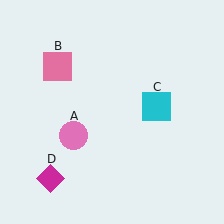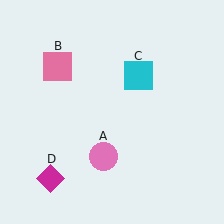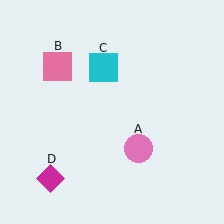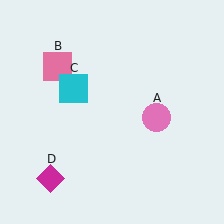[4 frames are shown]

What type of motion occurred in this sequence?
The pink circle (object A), cyan square (object C) rotated counterclockwise around the center of the scene.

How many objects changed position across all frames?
2 objects changed position: pink circle (object A), cyan square (object C).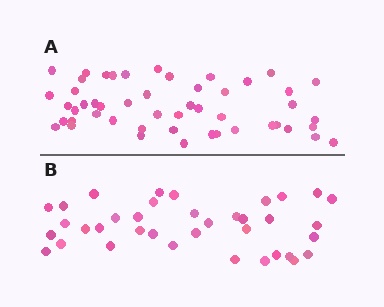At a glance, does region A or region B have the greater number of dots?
Region A (the top region) has more dots.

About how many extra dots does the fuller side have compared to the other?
Region A has approximately 15 more dots than region B.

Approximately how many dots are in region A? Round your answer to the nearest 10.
About 50 dots.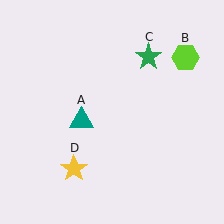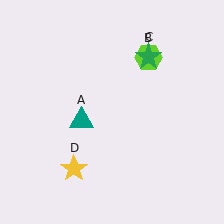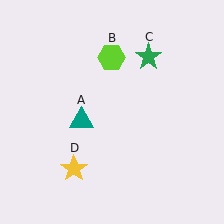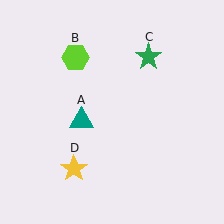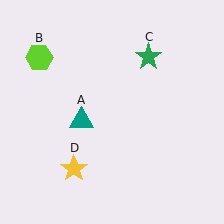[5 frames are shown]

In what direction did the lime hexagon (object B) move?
The lime hexagon (object B) moved left.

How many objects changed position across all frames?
1 object changed position: lime hexagon (object B).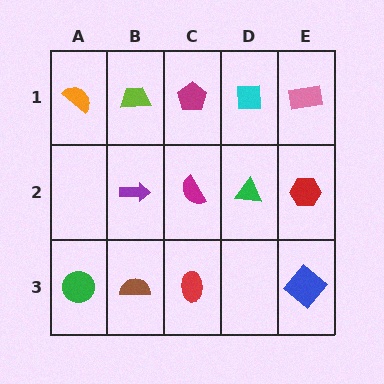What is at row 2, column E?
A red hexagon.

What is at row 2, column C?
A magenta semicircle.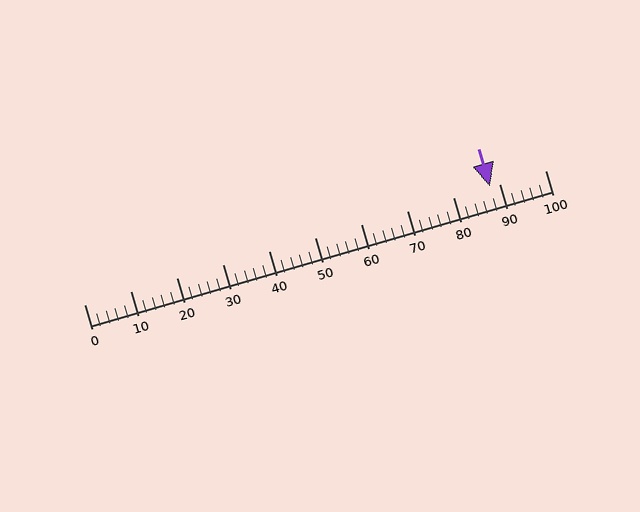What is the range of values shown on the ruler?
The ruler shows values from 0 to 100.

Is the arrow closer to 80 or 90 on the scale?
The arrow is closer to 90.